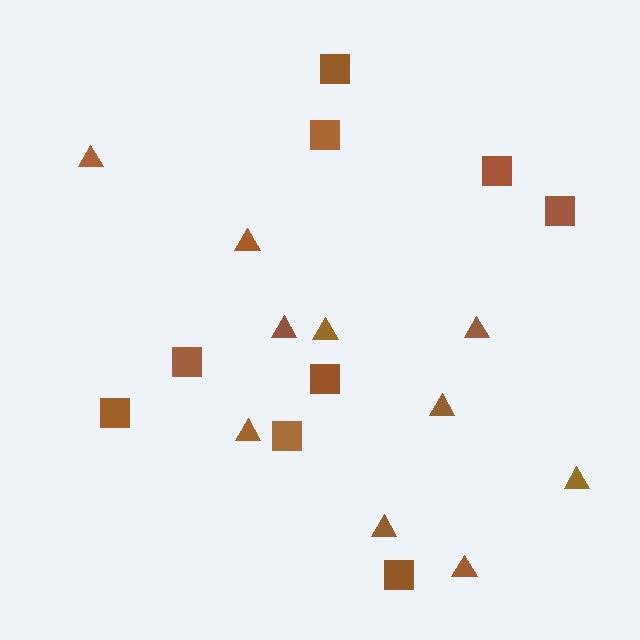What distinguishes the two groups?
There are 2 groups: one group of triangles (10) and one group of squares (9).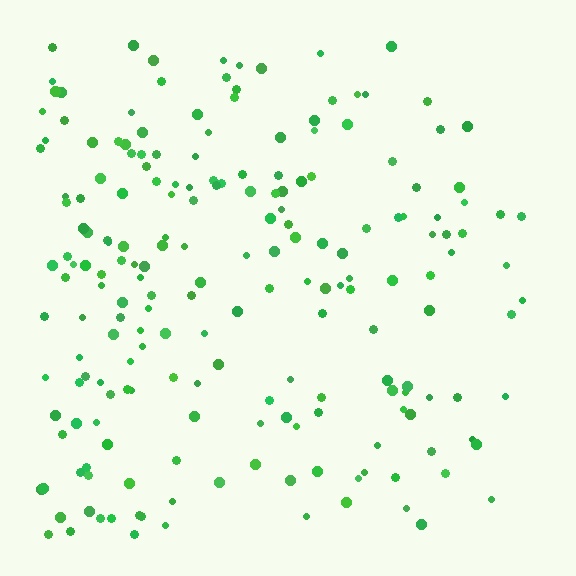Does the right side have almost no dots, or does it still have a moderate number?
Still a moderate number, just noticeably fewer than the left.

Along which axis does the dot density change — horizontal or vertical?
Horizontal.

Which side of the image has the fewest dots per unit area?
The right.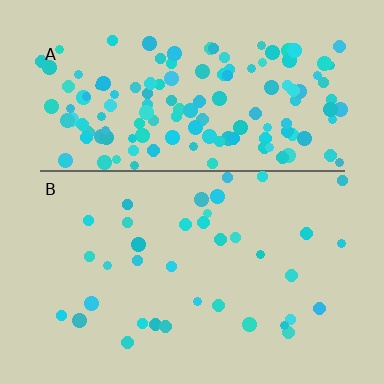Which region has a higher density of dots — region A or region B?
A (the top).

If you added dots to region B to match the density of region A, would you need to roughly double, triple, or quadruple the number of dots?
Approximately quadruple.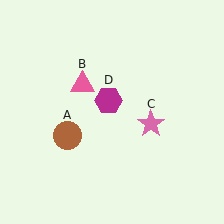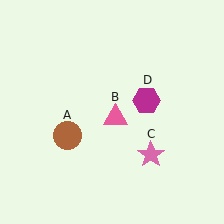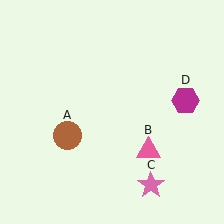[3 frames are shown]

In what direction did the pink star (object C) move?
The pink star (object C) moved down.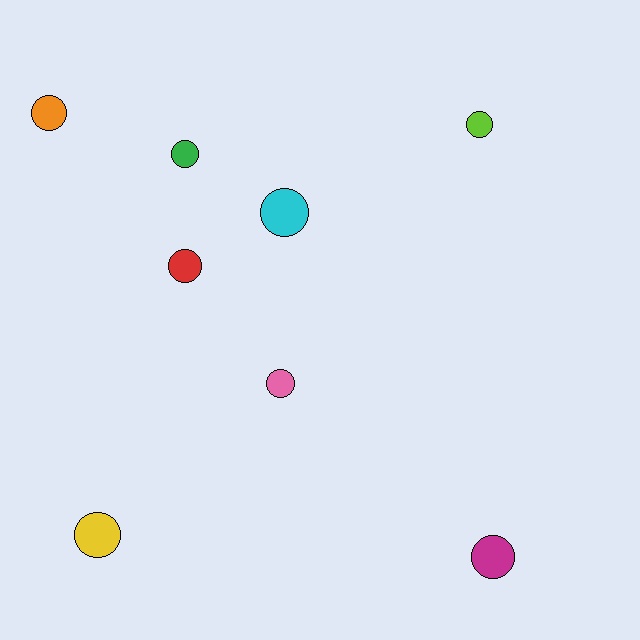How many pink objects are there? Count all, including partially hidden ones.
There is 1 pink object.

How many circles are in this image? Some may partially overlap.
There are 8 circles.